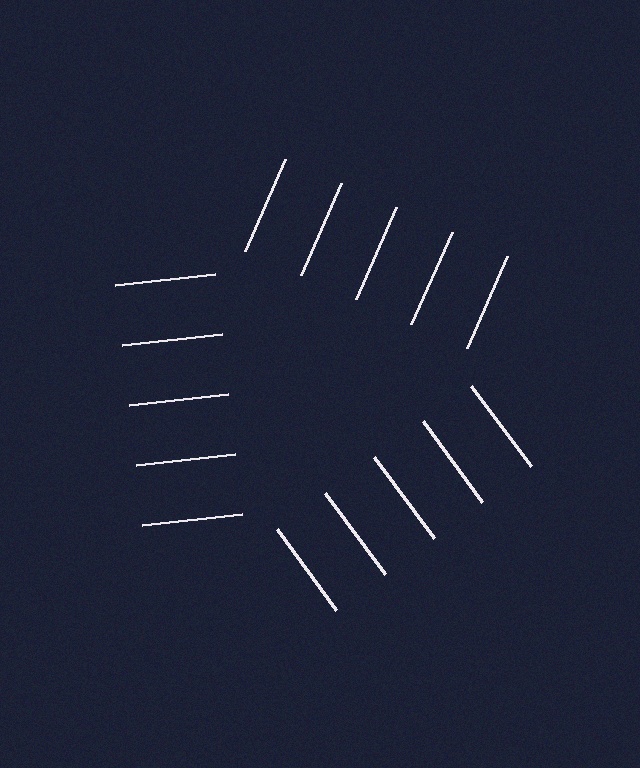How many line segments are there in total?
15 — 5 along each of the 3 edges.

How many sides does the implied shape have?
3 sides — the line-ends trace a triangle.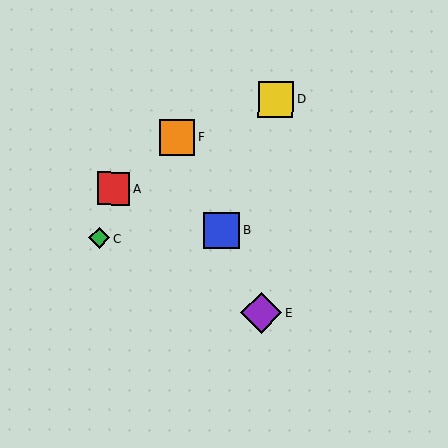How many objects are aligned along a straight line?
3 objects (B, E, F) are aligned along a straight line.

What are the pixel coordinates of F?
Object F is at (177, 137).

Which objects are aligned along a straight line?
Objects B, E, F are aligned along a straight line.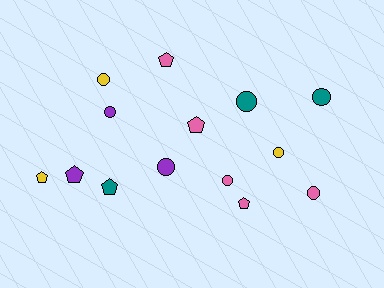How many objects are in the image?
There are 14 objects.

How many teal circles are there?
There are 2 teal circles.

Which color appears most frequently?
Pink, with 5 objects.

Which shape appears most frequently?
Circle, with 8 objects.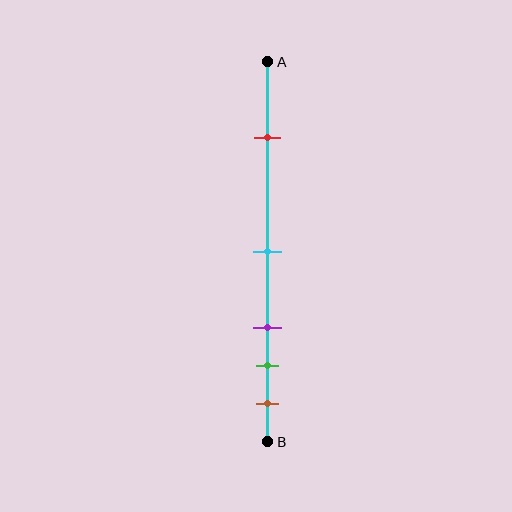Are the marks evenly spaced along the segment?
No, the marks are not evenly spaced.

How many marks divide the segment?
There are 5 marks dividing the segment.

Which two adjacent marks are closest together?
The green and brown marks are the closest adjacent pair.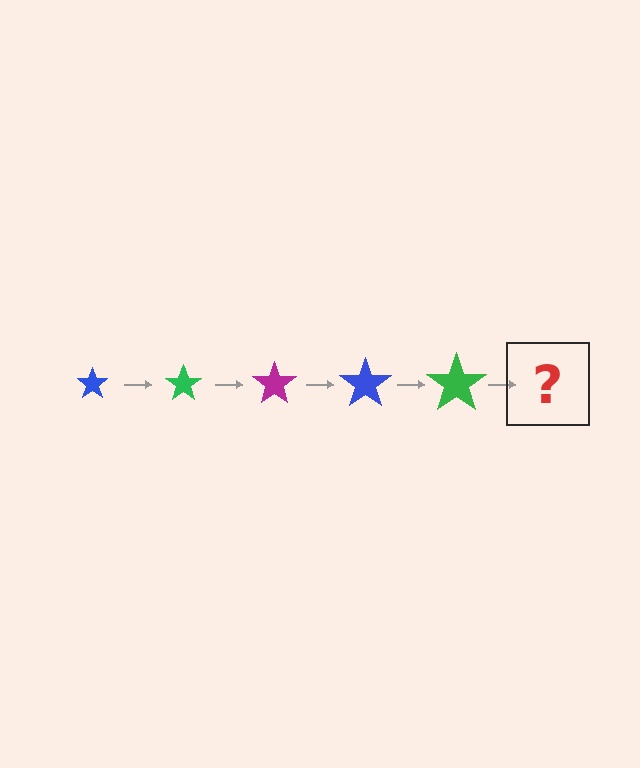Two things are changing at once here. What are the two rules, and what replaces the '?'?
The two rules are that the star grows larger each step and the color cycles through blue, green, and magenta. The '?' should be a magenta star, larger than the previous one.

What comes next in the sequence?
The next element should be a magenta star, larger than the previous one.